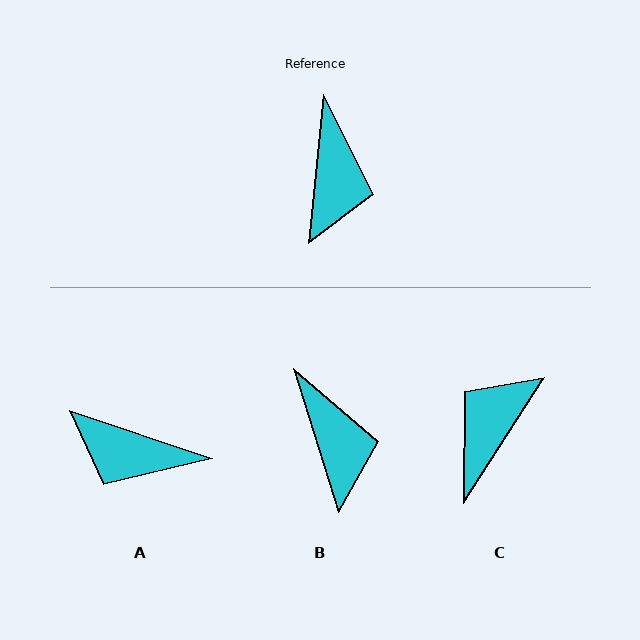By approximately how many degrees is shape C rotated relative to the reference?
Approximately 153 degrees counter-clockwise.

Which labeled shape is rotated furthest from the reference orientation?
C, about 153 degrees away.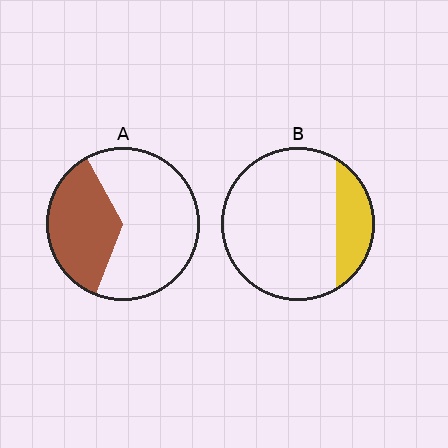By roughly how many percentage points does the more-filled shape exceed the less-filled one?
By roughly 15 percentage points (A over B).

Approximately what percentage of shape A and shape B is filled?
A is approximately 35% and B is approximately 20%.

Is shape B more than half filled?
No.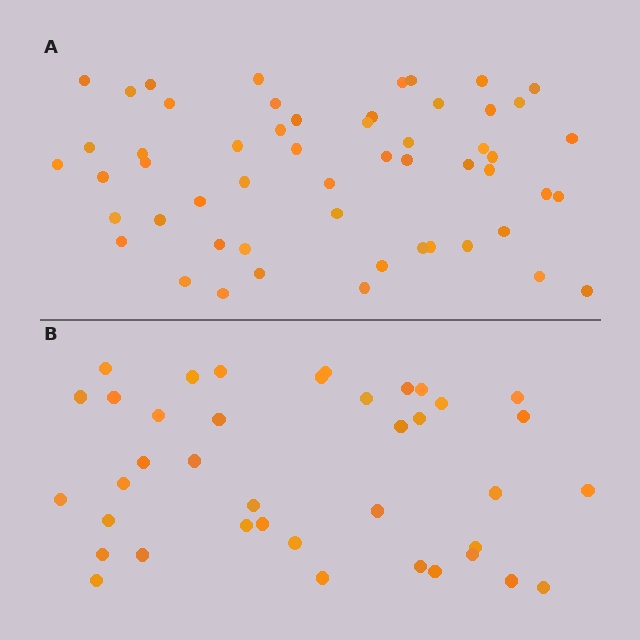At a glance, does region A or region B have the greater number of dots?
Region A (the top region) has more dots.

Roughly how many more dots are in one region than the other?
Region A has approximately 15 more dots than region B.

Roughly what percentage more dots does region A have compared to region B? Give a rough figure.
About 40% more.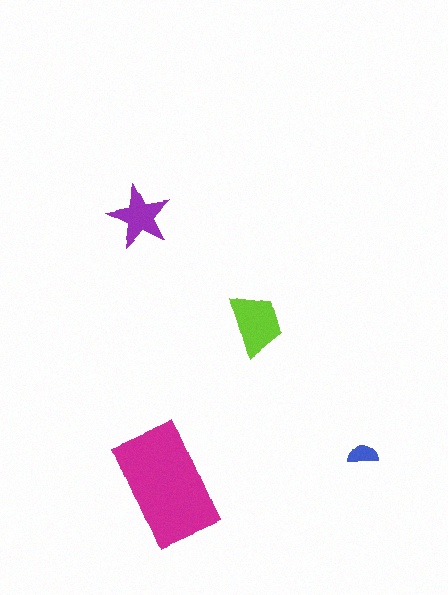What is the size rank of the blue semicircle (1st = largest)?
4th.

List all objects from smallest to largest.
The blue semicircle, the purple star, the lime trapezoid, the magenta rectangle.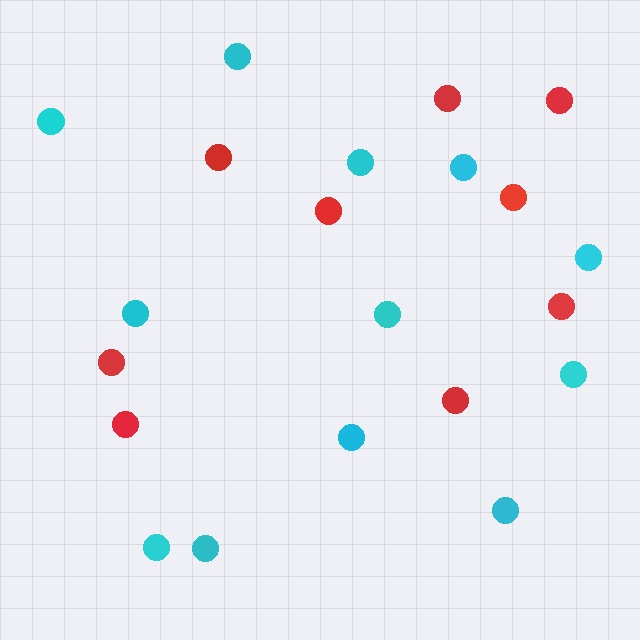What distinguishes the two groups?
There are 2 groups: one group of cyan circles (12) and one group of red circles (9).